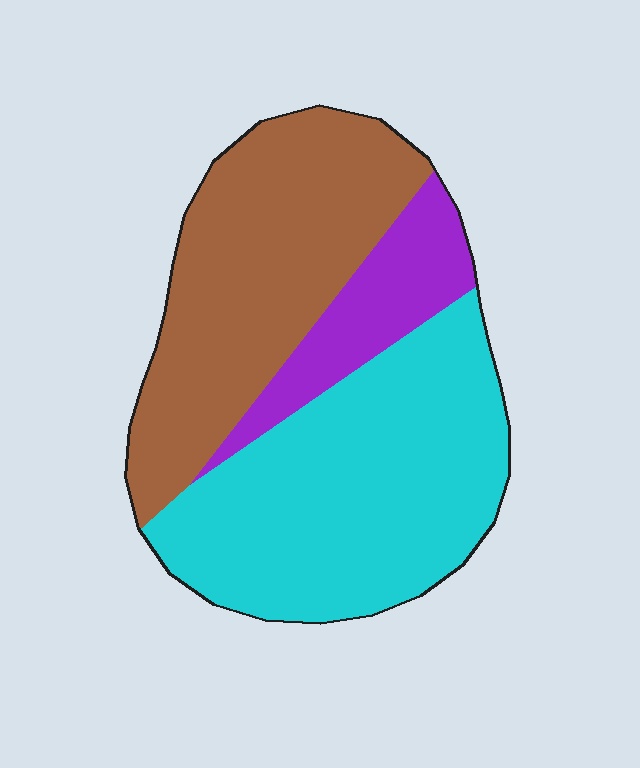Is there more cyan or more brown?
Cyan.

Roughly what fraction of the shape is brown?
Brown takes up about two fifths (2/5) of the shape.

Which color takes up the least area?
Purple, at roughly 15%.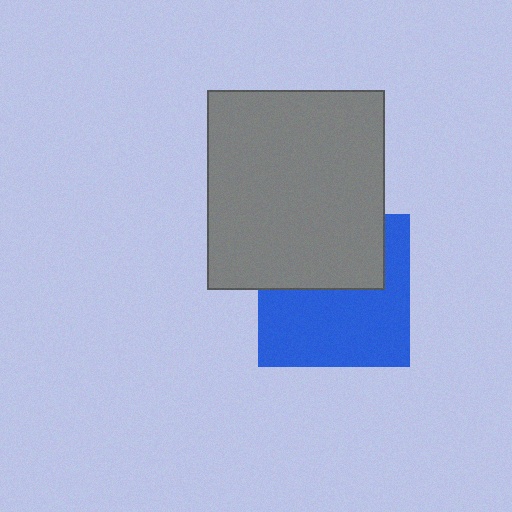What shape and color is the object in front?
The object in front is a gray rectangle.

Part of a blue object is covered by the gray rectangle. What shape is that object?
It is a square.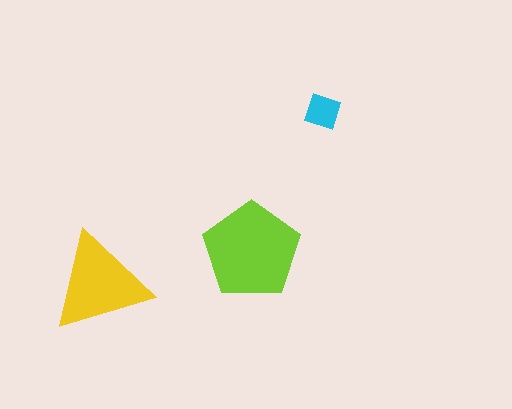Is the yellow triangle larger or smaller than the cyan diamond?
Larger.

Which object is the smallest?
The cyan diamond.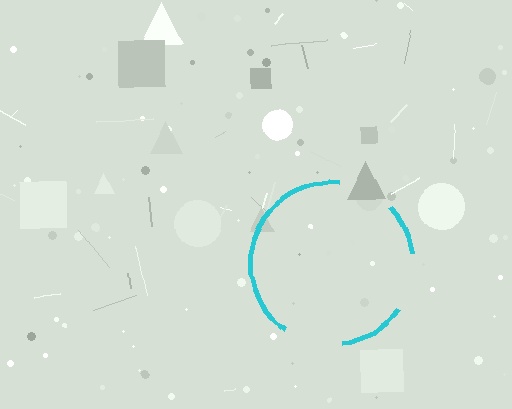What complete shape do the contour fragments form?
The contour fragments form a circle.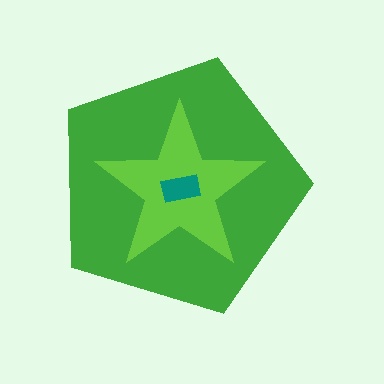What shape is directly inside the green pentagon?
The lime star.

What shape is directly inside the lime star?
The teal rectangle.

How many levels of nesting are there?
3.